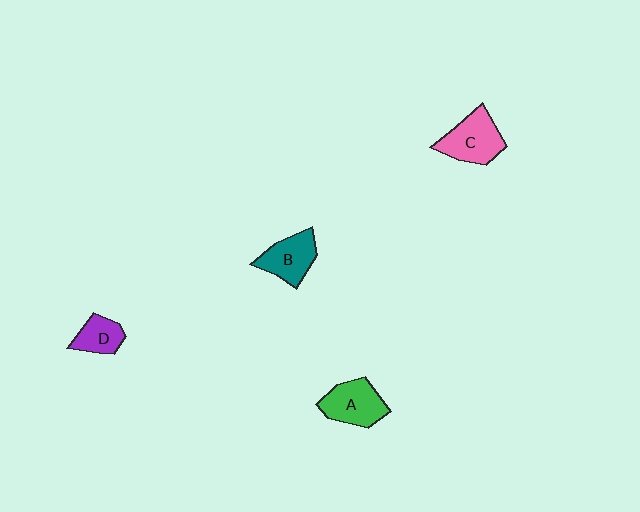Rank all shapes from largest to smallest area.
From largest to smallest: C (pink), A (green), B (teal), D (purple).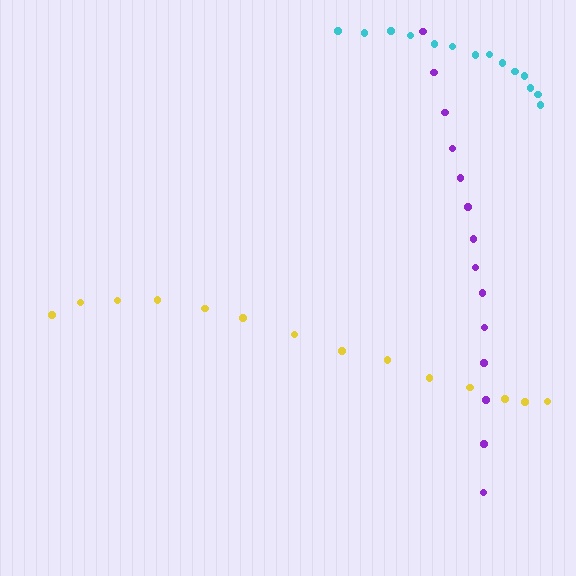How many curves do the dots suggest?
There are 3 distinct paths.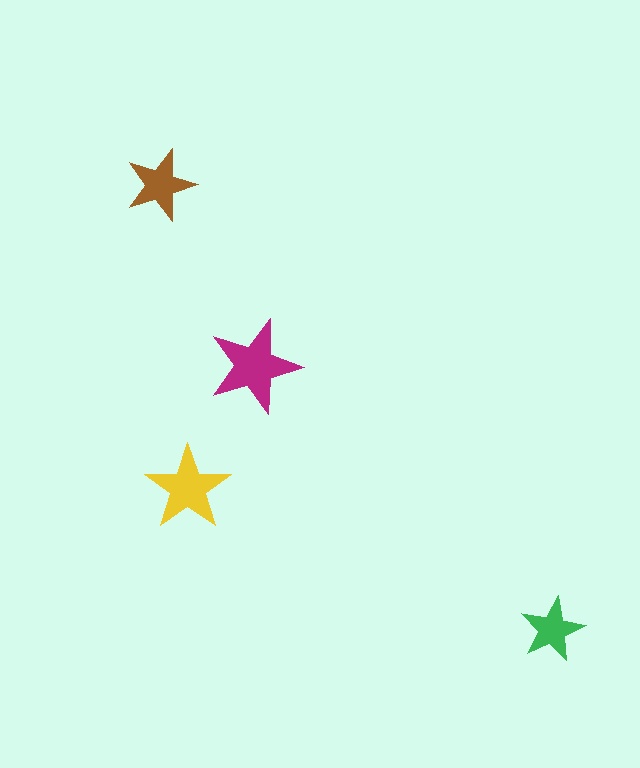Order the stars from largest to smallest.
the magenta one, the yellow one, the brown one, the green one.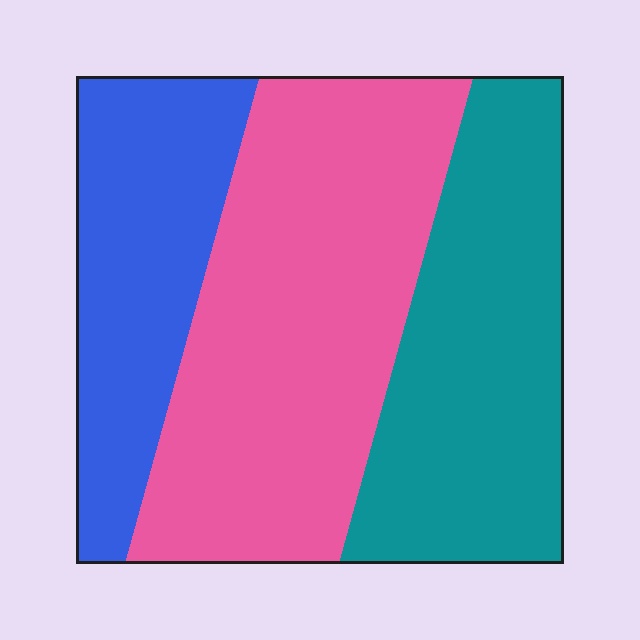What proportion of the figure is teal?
Teal takes up about one third (1/3) of the figure.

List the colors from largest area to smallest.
From largest to smallest: pink, teal, blue.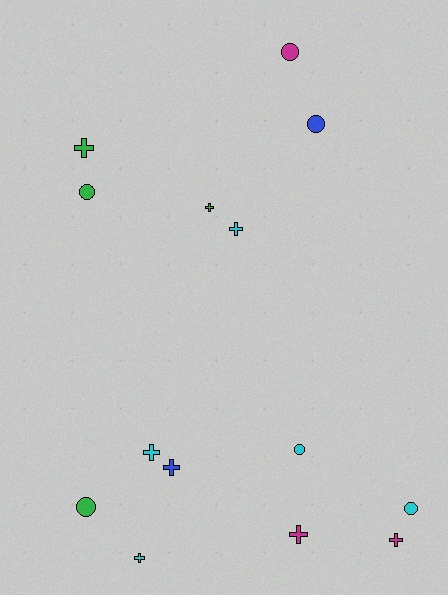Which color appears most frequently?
Cyan, with 5 objects.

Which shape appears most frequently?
Cross, with 8 objects.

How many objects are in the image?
There are 14 objects.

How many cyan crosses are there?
There are 3 cyan crosses.